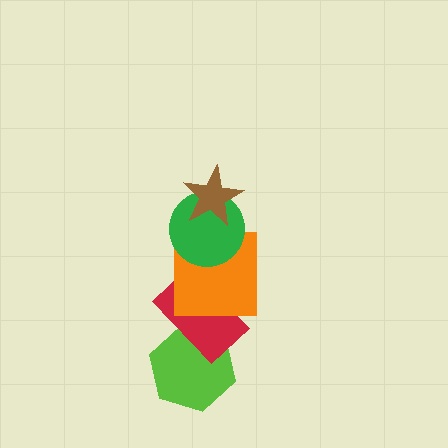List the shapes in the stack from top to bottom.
From top to bottom: the brown star, the green circle, the orange square, the red rectangle, the lime hexagon.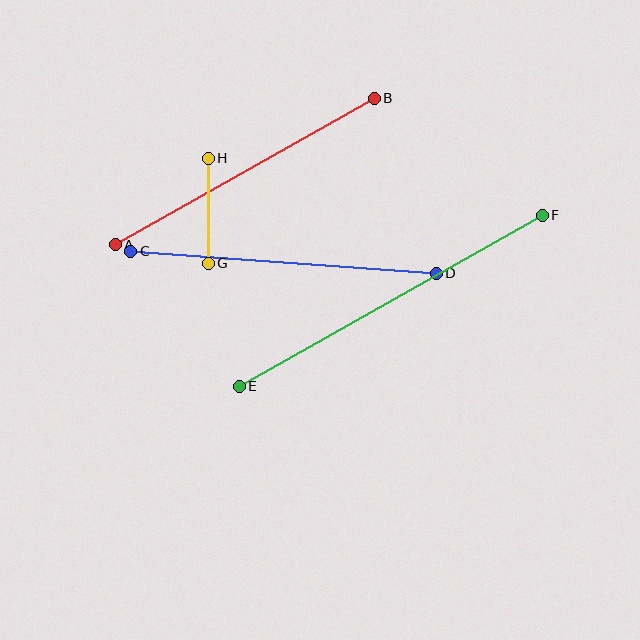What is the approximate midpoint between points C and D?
The midpoint is at approximately (284, 262) pixels.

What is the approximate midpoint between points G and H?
The midpoint is at approximately (208, 211) pixels.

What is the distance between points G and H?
The distance is approximately 105 pixels.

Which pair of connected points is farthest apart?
Points E and F are farthest apart.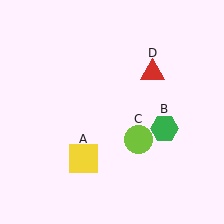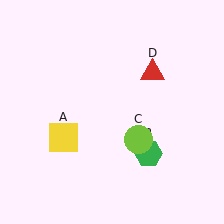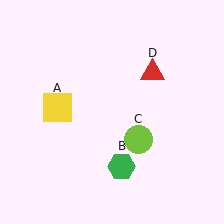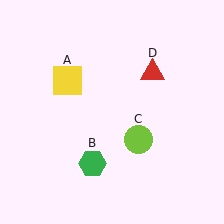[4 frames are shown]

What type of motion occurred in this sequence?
The yellow square (object A), green hexagon (object B) rotated clockwise around the center of the scene.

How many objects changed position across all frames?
2 objects changed position: yellow square (object A), green hexagon (object B).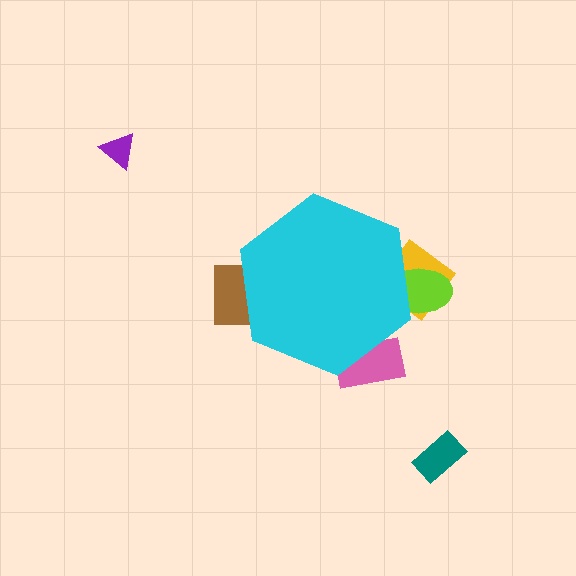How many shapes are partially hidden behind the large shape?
4 shapes are partially hidden.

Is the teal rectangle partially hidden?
No, the teal rectangle is fully visible.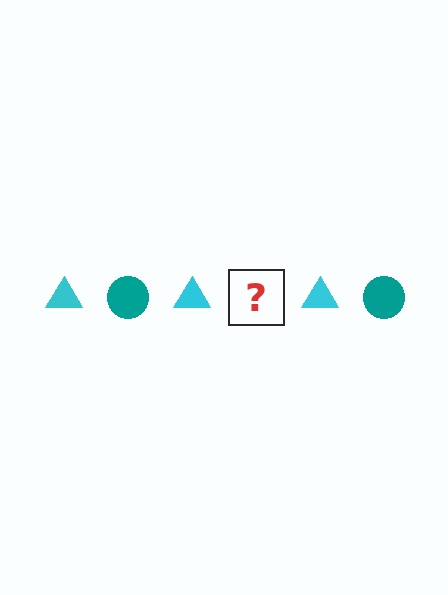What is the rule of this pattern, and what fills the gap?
The rule is that the pattern alternates between cyan triangle and teal circle. The gap should be filled with a teal circle.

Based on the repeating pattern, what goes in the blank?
The blank should be a teal circle.